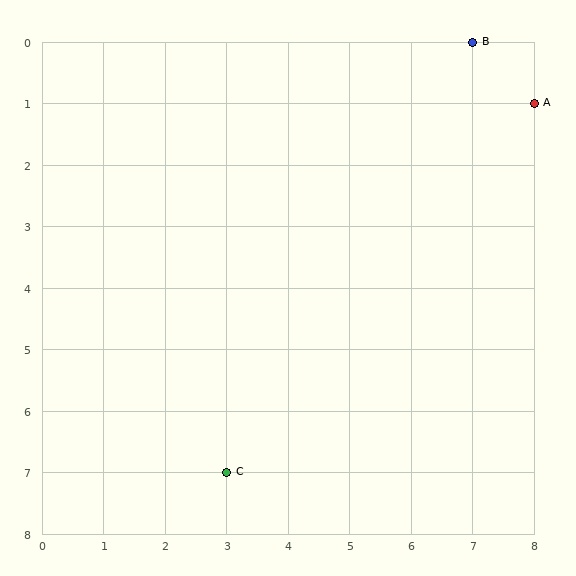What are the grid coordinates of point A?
Point A is at grid coordinates (8, 1).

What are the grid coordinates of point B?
Point B is at grid coordinates (7, 0).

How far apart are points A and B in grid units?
Points A and B are 1 column and 1 row apart (about 1.4 grid units diagonally).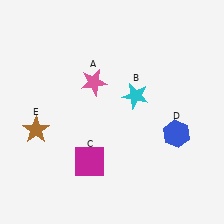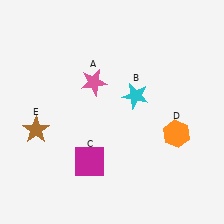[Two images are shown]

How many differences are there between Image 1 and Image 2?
There is 1 difference between the two images.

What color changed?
The hexagon (D) changed from blue in Image 1 to orange in Image 2.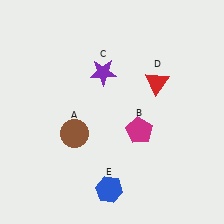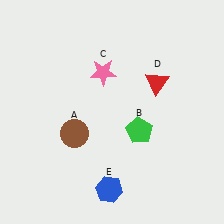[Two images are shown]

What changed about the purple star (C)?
In Image 1, C is purple. In Image 2, it changed to pink.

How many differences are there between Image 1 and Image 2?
There are 2 differences between the two images.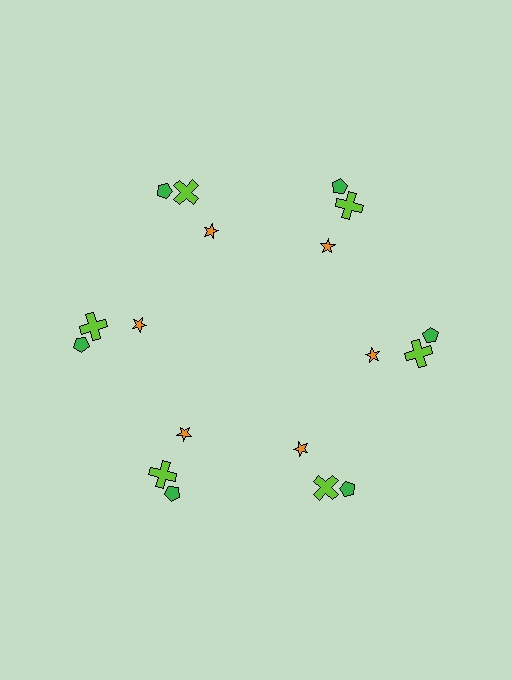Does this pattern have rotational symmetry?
Yes, this pattern has 6-fold rotational symmetry. It looks the same after rotating 60 degrees around the center.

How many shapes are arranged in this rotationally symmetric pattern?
There are 18 shapes, arranged in 6 groups of 3.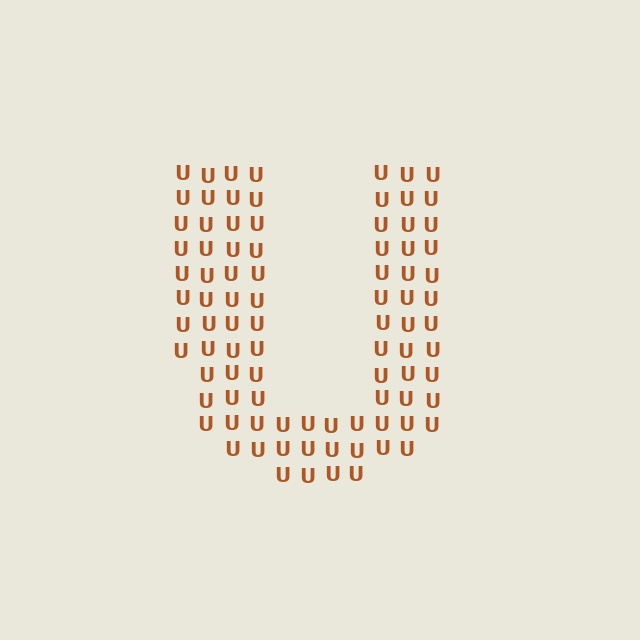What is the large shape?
The large shape is the letter U.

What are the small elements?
The small elements are letter U's.